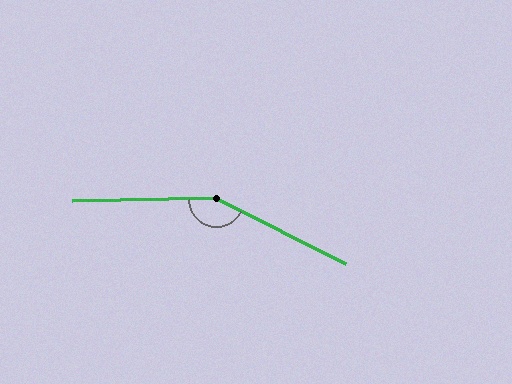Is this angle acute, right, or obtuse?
It is obtuse.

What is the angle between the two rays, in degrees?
Approximately 152 degrees.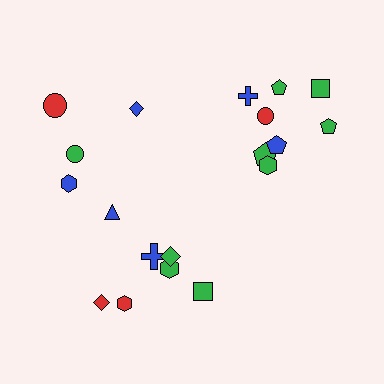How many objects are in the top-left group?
There are 4 objects.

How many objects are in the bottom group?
There are 7 objects.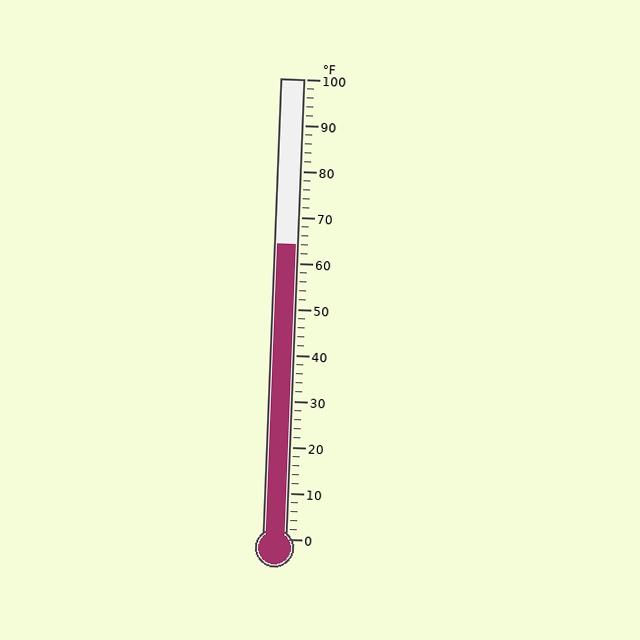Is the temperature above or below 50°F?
The temperature is above 50°F.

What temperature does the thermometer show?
The thermometer shows approximately 64°F.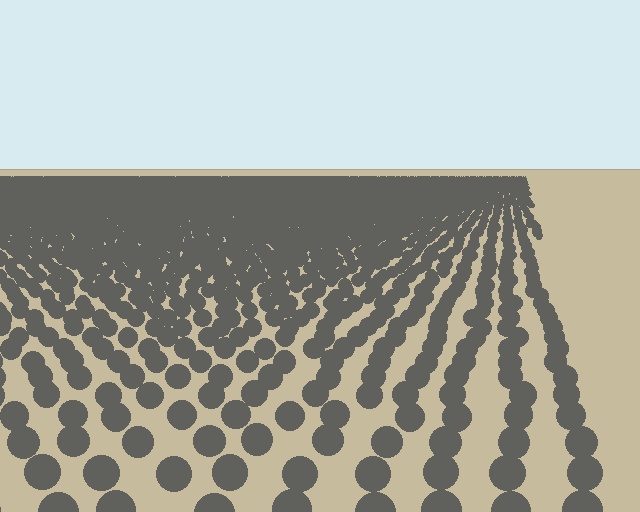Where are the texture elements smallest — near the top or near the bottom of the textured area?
Near the top.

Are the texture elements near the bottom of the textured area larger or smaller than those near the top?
Larger. Near the bottom, elements are closer to the viewer and appear at a bigger on-screen size.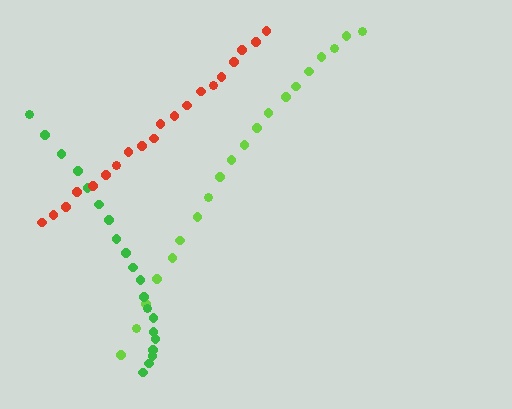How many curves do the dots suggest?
There are 3 distinct paths.